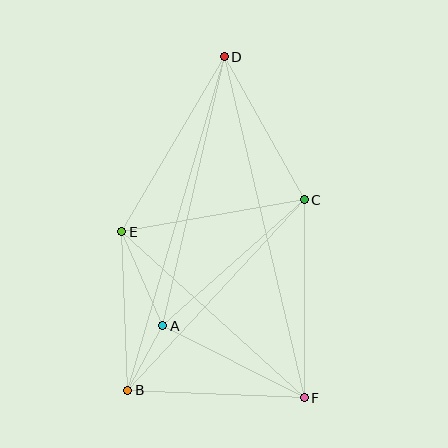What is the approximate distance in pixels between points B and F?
The distance between B and F is approximately 177 pixels.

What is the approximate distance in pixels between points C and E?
The distance between C and E is approximately 185 pixels.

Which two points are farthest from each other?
Points D and F are farthest from each other.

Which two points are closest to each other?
Points A and B are closest to each other.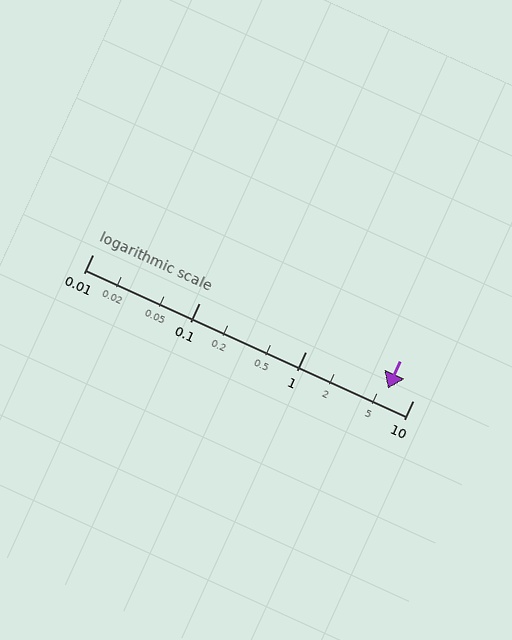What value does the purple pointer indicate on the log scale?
The pointer indicates approximately 5.8.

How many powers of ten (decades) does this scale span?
The scale spans 3 decades, from 0.01 to 10.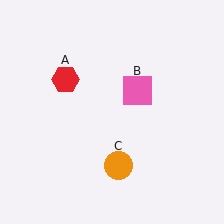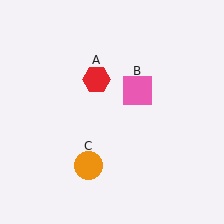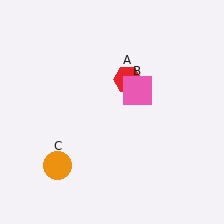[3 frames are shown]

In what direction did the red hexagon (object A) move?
The red hexagon (object A) moved right.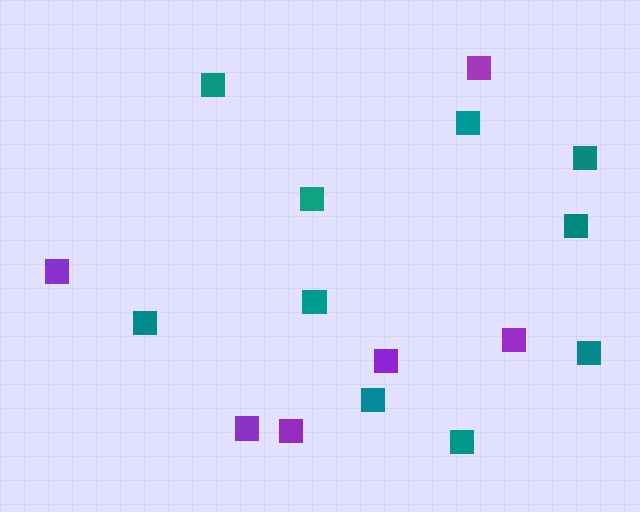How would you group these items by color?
There are 2 groups: one group of purple squares (6) and one group of teal squares (10).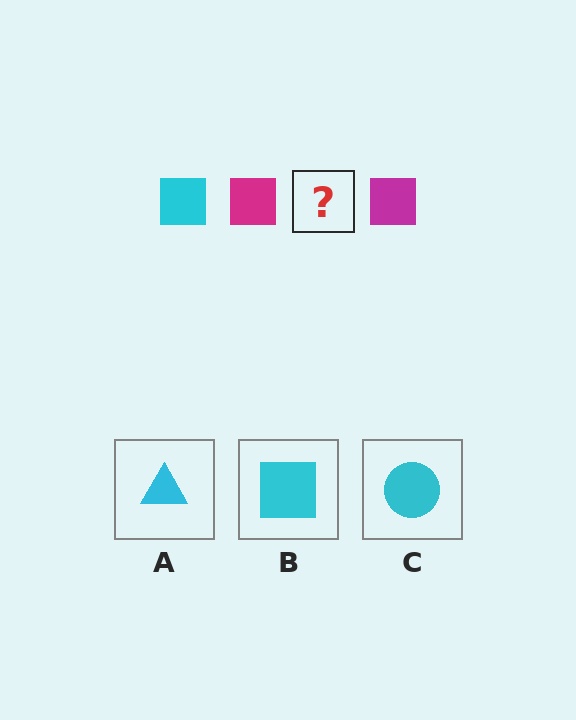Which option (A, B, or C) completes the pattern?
B.